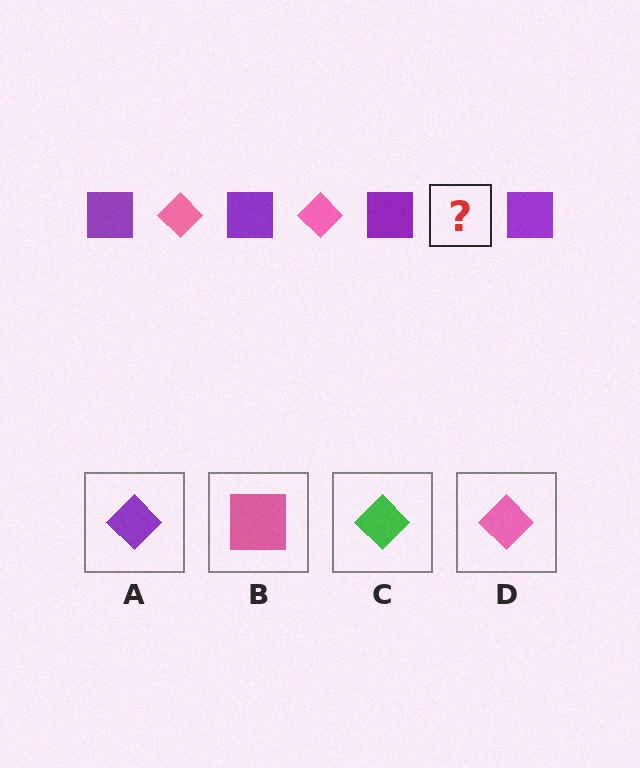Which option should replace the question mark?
Option D.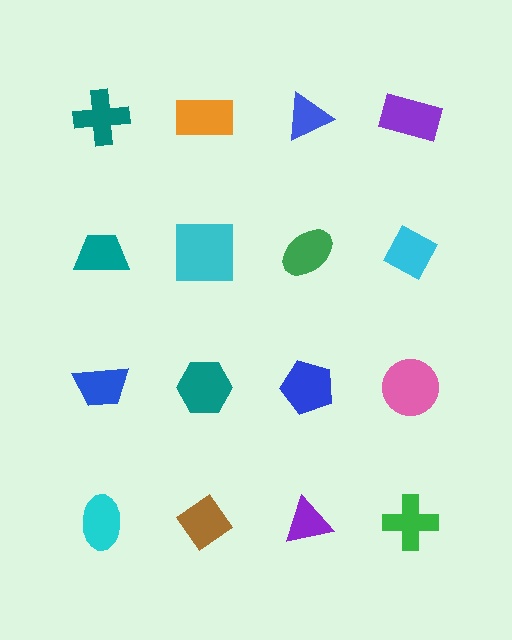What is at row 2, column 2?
A cyan square.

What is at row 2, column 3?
A green ellipse.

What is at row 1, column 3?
A blue triangle.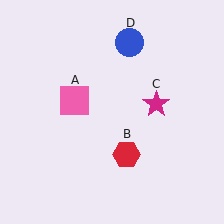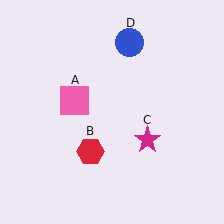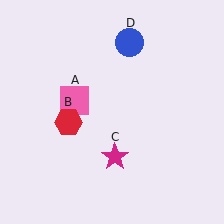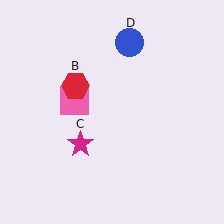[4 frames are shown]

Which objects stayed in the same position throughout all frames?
Pink square (object A) and blue circle (object D) remained stationary.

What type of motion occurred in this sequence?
The red hexagon (object B), magenta star (object C) rotated clockwise around the center of the scene.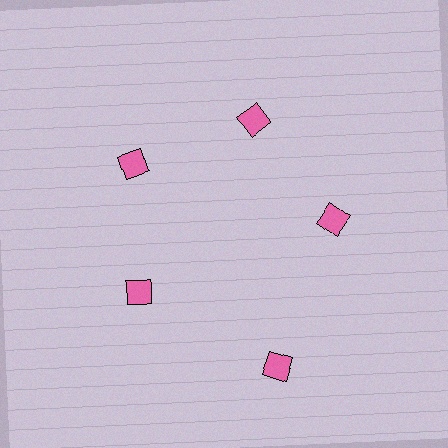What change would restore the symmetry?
The symmetry would be restored by moving it inward, back onto the ring so that all 5 diamonds sit at equal angles and equal distance from the center.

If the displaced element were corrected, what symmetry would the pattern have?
It would have 5-fold rotational symmetry — the pattern would map onto itself every 72 degrees.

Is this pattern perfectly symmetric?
No. The 5 pink diamonds are arranged in a ring, but one element near the 5 o'clock position is pushed outward from the center, breaking the 5-fold rotational symmetry.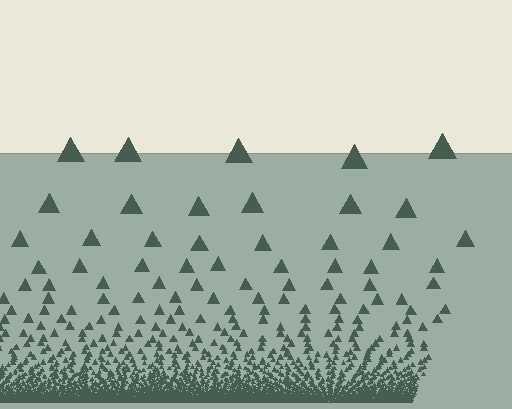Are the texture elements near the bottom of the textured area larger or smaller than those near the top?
Smaller. The gradient is inverted — elements near the bottom are smaller and denser.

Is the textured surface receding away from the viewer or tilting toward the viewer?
The surface appears to tilt toward the viewer. Texture elements get larger and sparser toward the top.